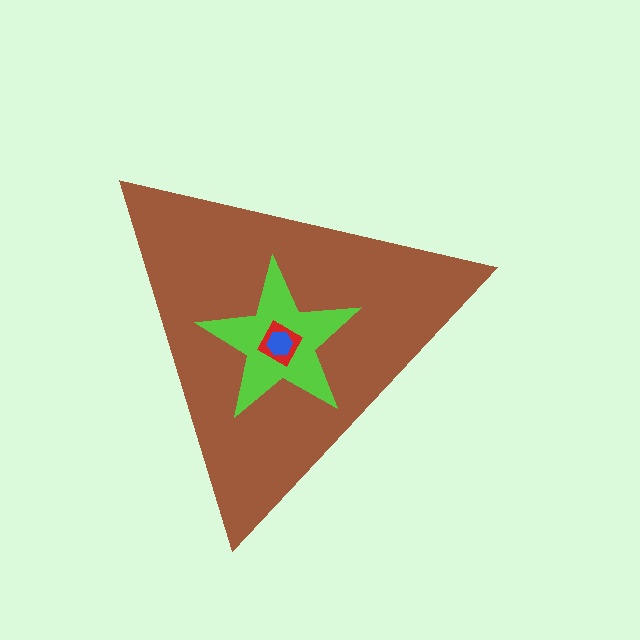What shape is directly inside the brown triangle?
The lime star.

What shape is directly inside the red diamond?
The blue hexagon.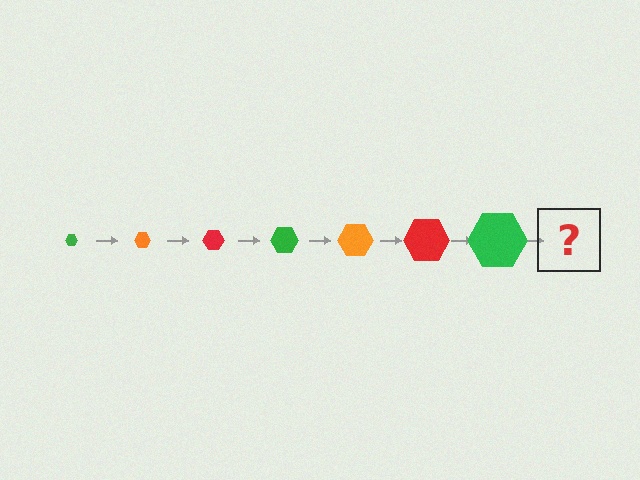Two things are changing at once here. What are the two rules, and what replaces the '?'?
The two rules are that the hexagon grows larger each step and the color cycles through green, orange, and red. The '?' should be an orange hexagon, larger than the previous one.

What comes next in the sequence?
The next element should be an orange hexagon, larger than the previous one.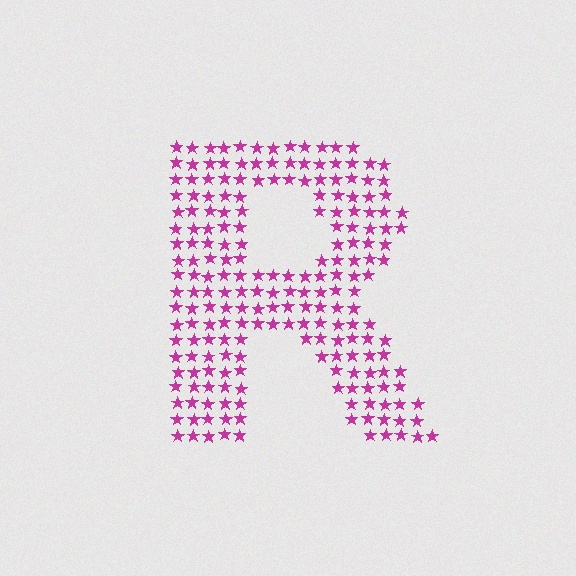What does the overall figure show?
The overall figure shows the letter R.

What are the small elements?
The small elements are stars.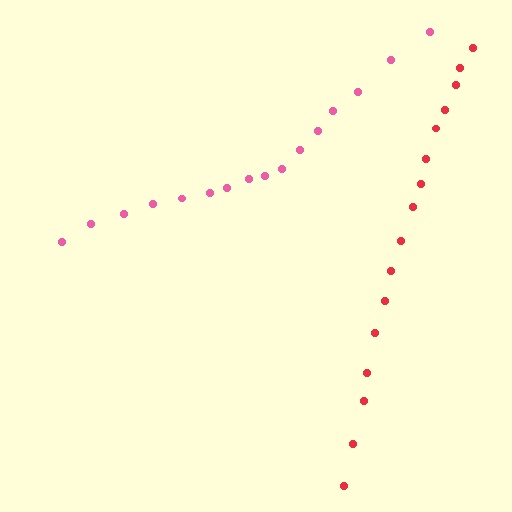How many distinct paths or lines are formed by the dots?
There are 2 distinct paths.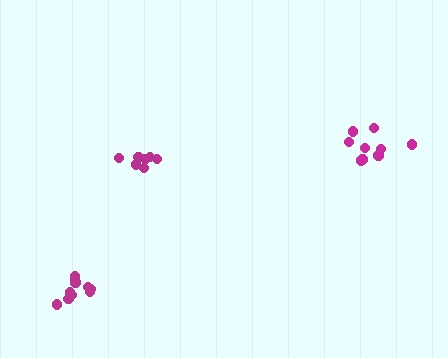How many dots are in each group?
Group 1: 7 dots, Group 2: 9 dots, Group 3: 11 dots (27 total).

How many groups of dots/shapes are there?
There are 3 groups.